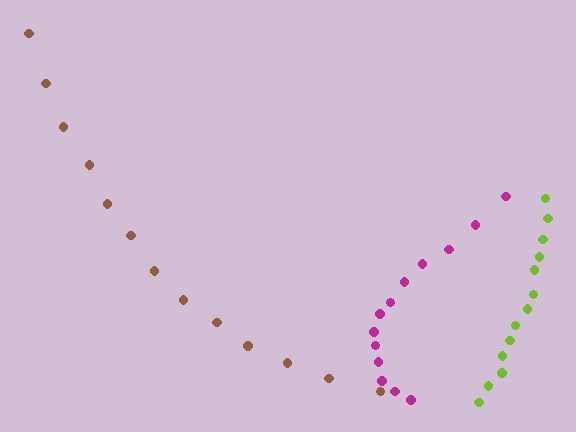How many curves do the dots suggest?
There are 3 distinct paths.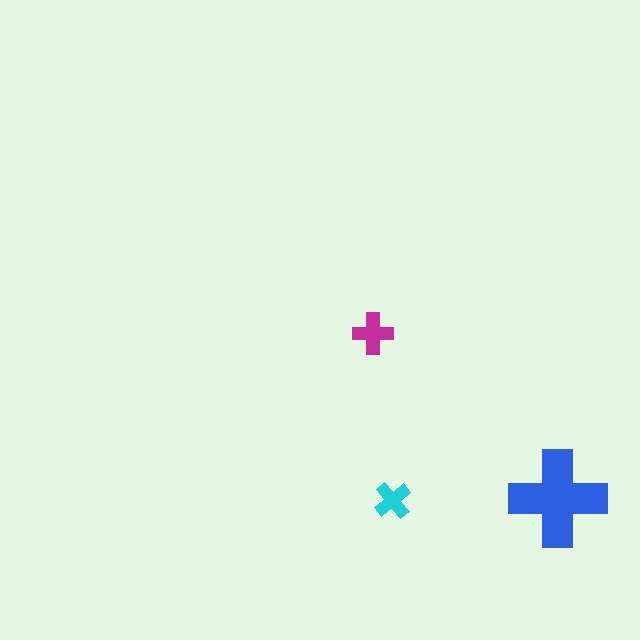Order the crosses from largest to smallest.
the blue one, the magenta one, the cyan one.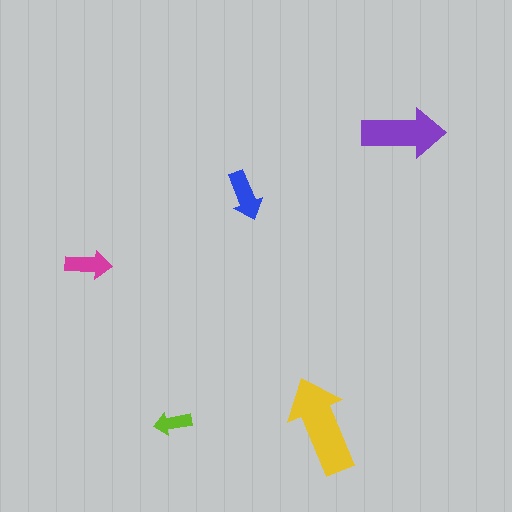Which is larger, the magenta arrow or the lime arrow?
The magenta one.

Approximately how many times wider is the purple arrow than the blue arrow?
About 1.5 times wider.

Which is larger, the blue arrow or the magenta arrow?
The blue one.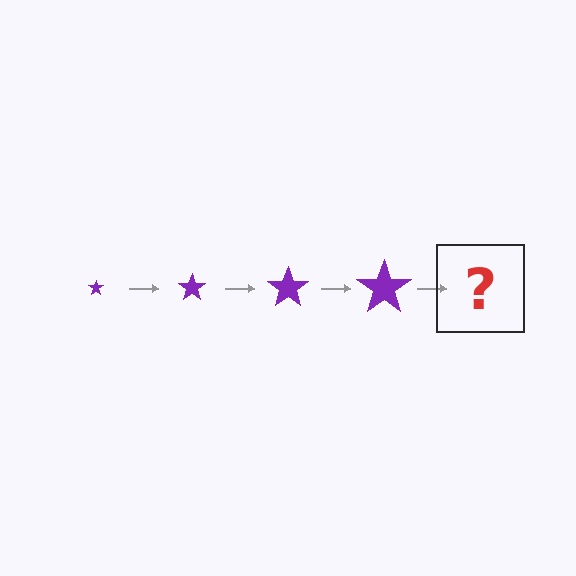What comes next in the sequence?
The next element should be a purple star, larger than the previous one.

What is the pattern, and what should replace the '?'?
The pattern is that the star gets progressively larger each step. The '?' should be a purple star, larger than the previous one.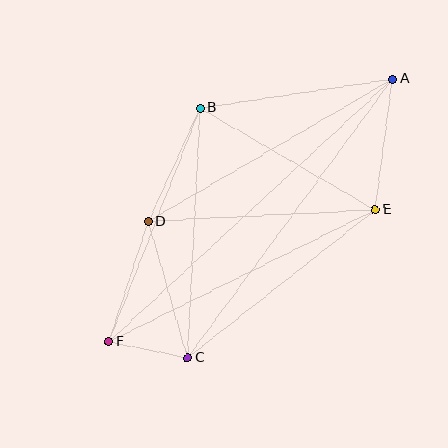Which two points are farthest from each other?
Points A and F are farthest from each other.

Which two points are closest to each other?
Points C and F are closest to each other.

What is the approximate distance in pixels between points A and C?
The distance between A and C is approximately 346 pixels.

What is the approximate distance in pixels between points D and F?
The distance between D and F is approximately 127 pixels.